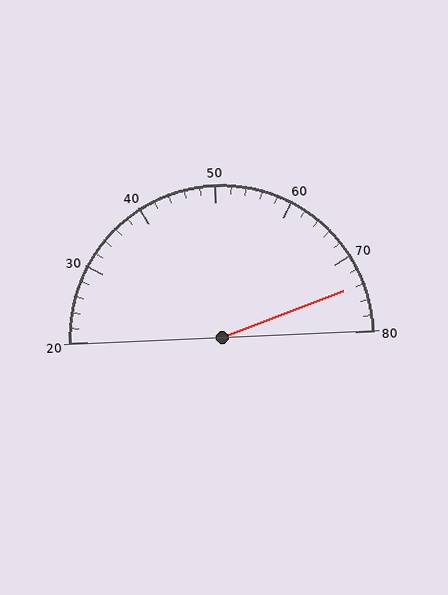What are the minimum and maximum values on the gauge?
The gauge ranges from 20 to 80.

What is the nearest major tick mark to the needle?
The nearest major tick mark is 70.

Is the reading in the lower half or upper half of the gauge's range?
The reading is in the upper half of the range (20 to 80).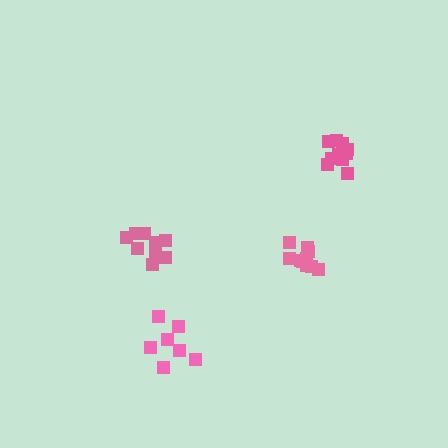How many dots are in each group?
Group 1: 7 dots, Group 2: 9 dots, Group 3: 11 dots, Group 4: 10 dots (37 total).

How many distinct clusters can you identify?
There are 4 distinct clusters.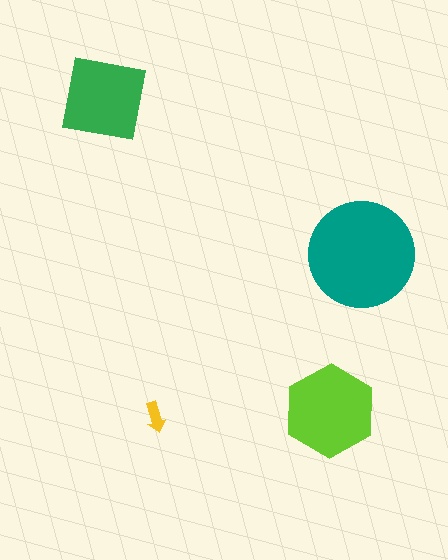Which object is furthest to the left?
The green square is leftmost.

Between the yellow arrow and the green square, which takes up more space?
The green square.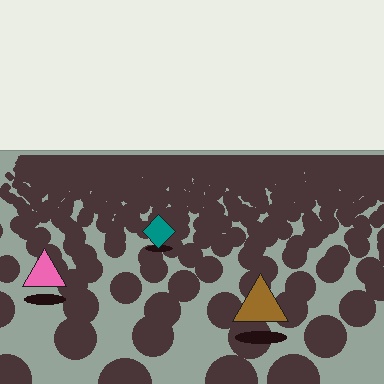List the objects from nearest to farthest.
From nearest to farthest: the brown triangle, the pink triangle, the teal diamond.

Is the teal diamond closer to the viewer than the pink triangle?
No. The pink triangle is closer — you can tell from the texture gradient: the ground texture is coarser near it.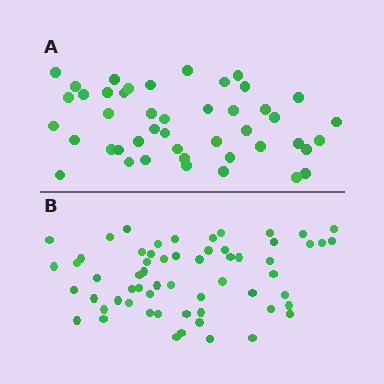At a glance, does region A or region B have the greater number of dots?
Region B (the bottom region) has more dots.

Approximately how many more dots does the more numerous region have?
Region B has approximately 15 more dots than region A.